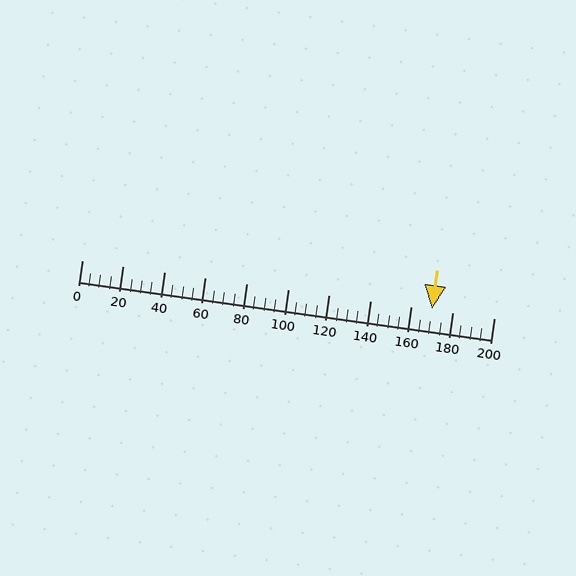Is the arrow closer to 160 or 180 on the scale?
The arrow is closer to 180.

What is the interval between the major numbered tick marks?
The major tick marks are spaced 20 units apart.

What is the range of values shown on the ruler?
The ruler shows values from 0 to 200.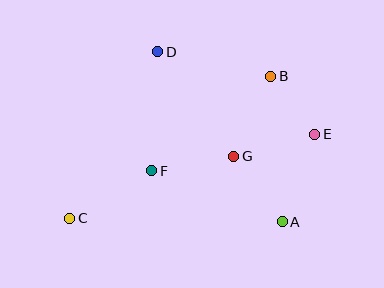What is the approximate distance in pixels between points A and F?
The distance between A and F is approximately 140 pixels.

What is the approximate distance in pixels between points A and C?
The distance between A and C is approximately 212 pixels.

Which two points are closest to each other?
Points B and E are closest to each other.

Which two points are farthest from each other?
Points C and E are farthest from each other.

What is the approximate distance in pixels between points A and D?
The distance between A and D is approximately 211 pixels.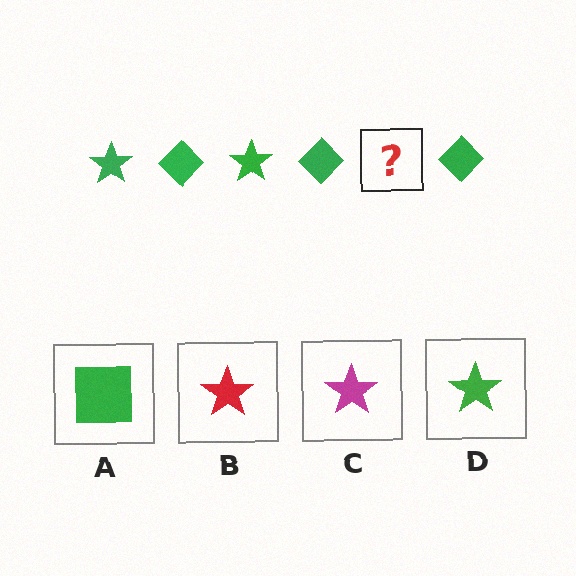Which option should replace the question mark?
Option D.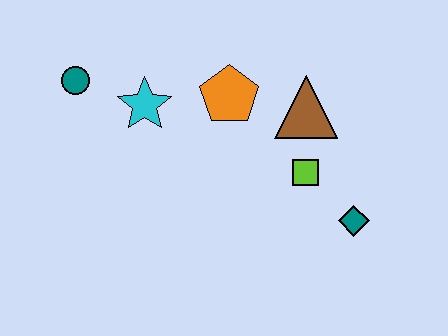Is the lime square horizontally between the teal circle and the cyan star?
No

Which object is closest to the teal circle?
The cyan star is closest to the teal circle.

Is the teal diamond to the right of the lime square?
Yes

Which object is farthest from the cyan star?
The teal diamond is farthest from the cyan star.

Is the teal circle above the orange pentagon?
Yes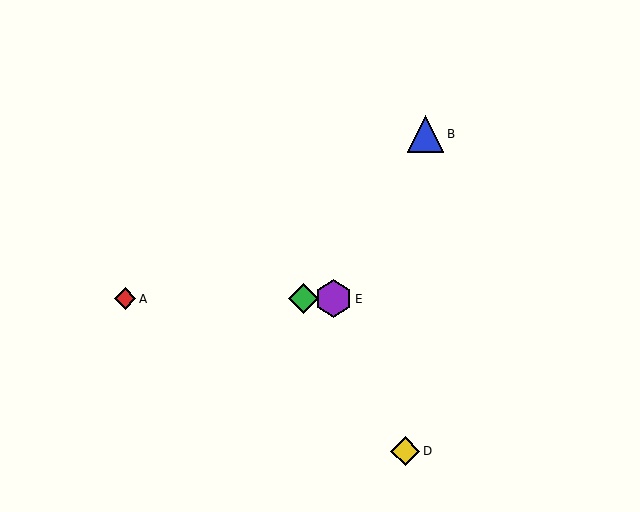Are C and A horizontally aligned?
Yes, both are at y≈299.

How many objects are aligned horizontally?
3 objects (A, C, E) are aligned horizontally.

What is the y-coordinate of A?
Object A is at y≈299.